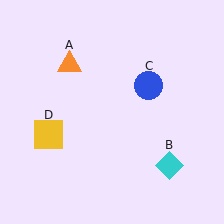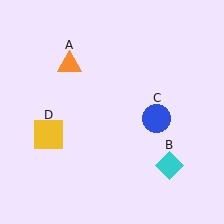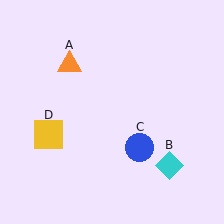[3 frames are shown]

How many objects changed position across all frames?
1 object changed position: blue circle (object C).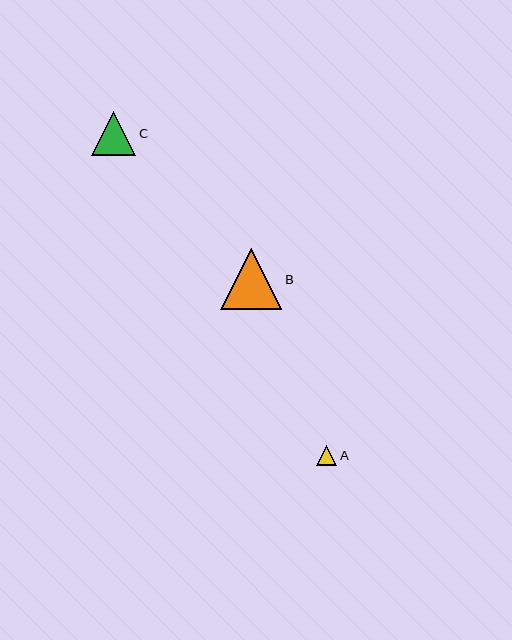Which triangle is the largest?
Triangle B is the largest with a size of approximately 62 pixels.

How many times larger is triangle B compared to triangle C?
Triangle B is approximately 1.4 times the size of triangle C.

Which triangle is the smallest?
Triangle A is the smallest with a size of approximately 20 pixels.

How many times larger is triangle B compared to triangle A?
Triangle B is approximately 3.1 times the size of triangle A.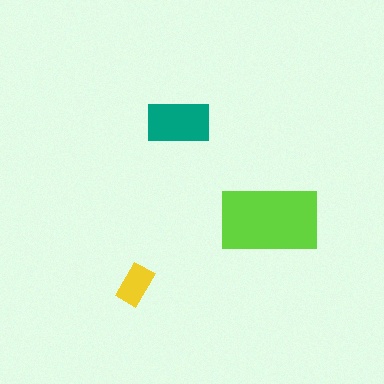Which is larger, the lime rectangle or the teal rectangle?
The lime one.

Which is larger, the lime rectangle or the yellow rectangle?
The lime one.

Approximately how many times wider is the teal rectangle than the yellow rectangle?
About 1.5 times wider.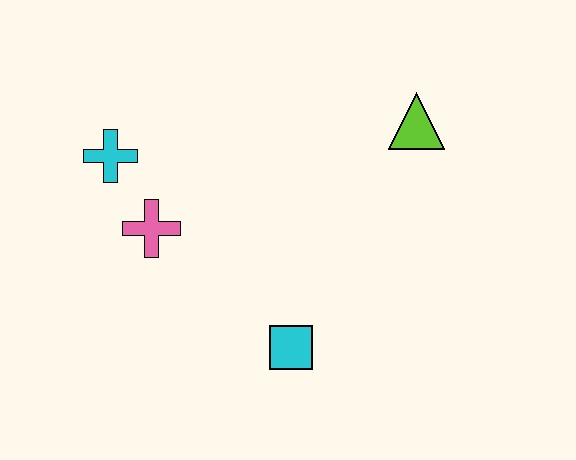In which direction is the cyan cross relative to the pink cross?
The cyan cross is above the pink cross.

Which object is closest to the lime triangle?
The cyan square is closest to the lime triangle.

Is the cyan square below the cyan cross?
Yes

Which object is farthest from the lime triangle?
The cyan cross is farthest from the lime triangle.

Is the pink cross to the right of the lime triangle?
No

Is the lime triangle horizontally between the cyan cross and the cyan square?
No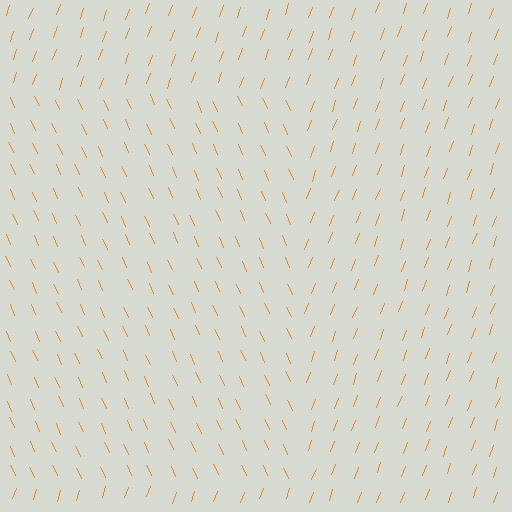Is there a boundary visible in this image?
Yes, there is a texture boundary formed by a change in line orientation.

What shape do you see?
I see a rectangle.